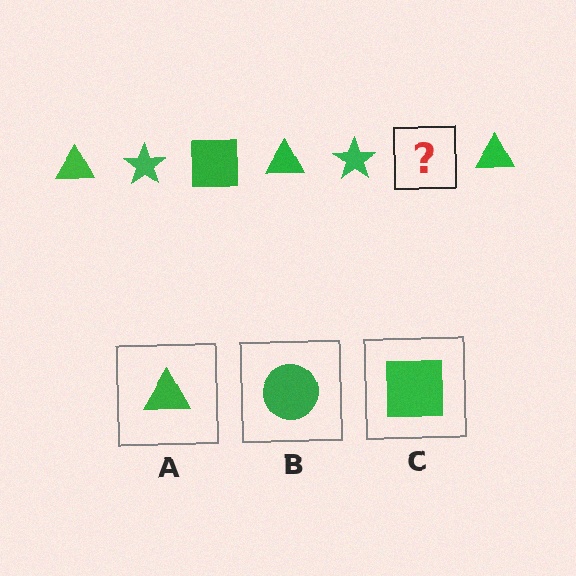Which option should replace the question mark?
Option C.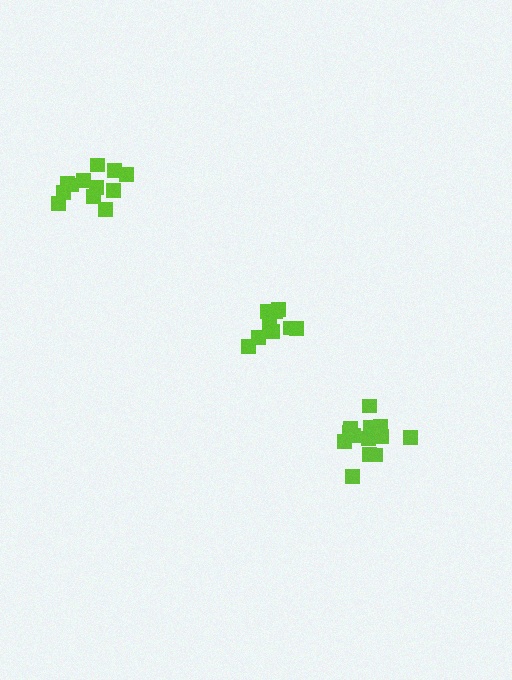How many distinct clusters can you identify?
There are 3 distinct clusters.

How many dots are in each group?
Group 1: 9 dots, Group 2: 13 dots, Group 3: 12 dots (34 total).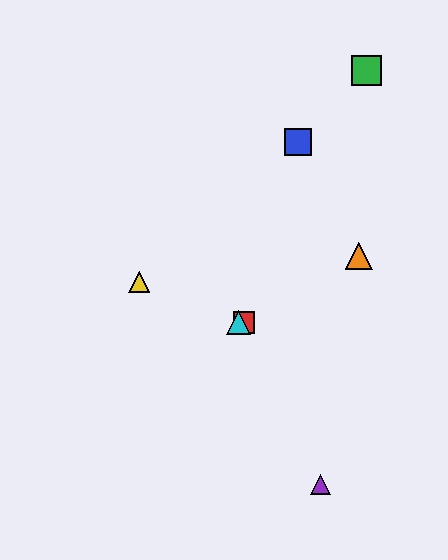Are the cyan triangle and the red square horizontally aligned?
Yes, both are at y≈323.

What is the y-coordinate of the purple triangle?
The purple triangle is at y≈484.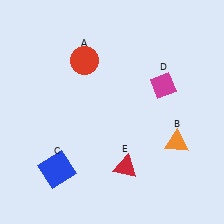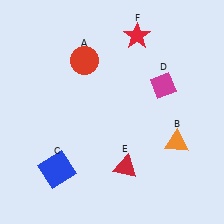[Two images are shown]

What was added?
A red star (F) was added in Image 2.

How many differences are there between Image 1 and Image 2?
There is 1 difference between the two images.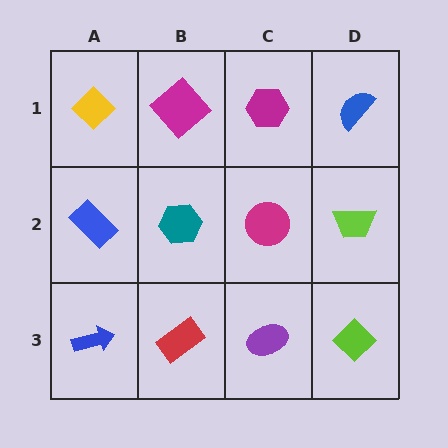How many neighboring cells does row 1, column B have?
3.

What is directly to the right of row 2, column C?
A lime trapezoid.